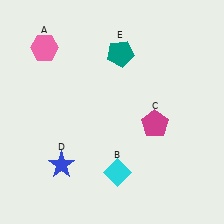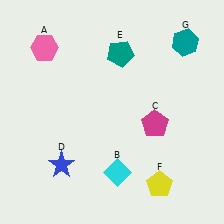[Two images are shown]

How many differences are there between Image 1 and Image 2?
There are 2 differences between the two images.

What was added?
A yellow pentagon (F), a teal hexagon (G) were added in Image 2.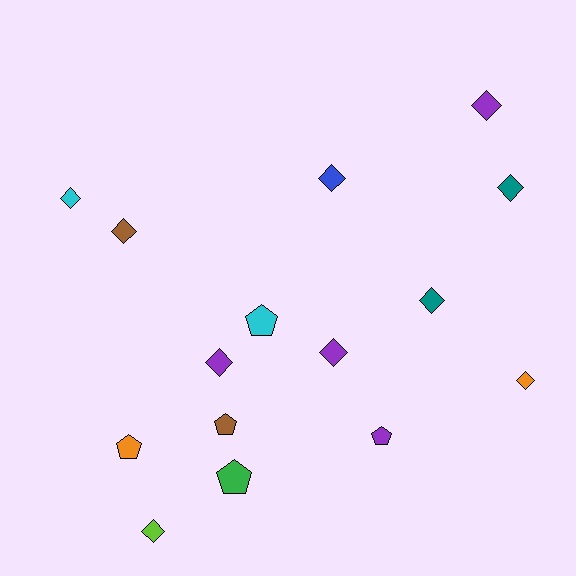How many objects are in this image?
There are 15 objects.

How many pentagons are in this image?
There are 5 pentagons.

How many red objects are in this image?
There are no red objects.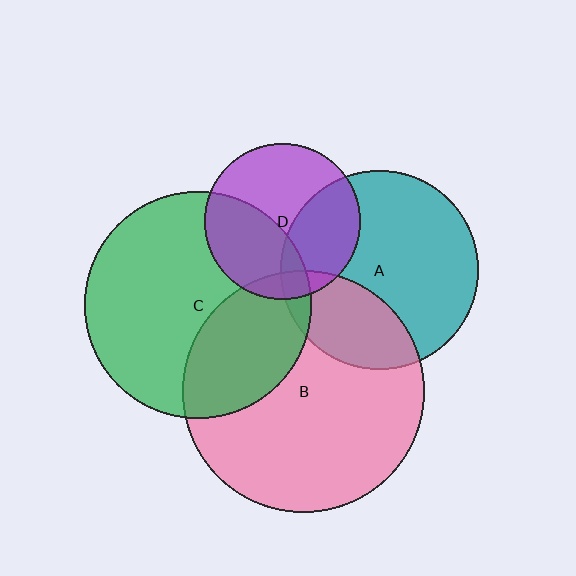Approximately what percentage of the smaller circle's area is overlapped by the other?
Approximately 40%.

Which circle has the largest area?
Circle B (pink).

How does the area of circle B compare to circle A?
Approximately 1.5 times.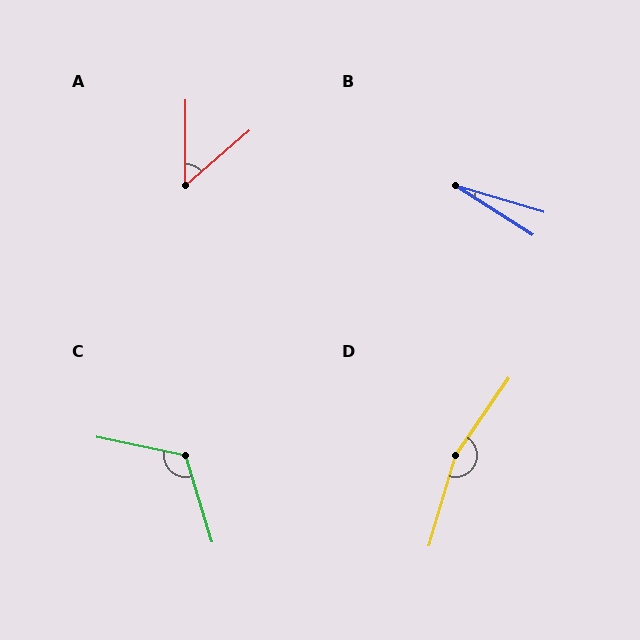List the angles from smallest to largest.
B (16°), A (49°), C (119°), D (162°).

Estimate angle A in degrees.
Approximately 49 degrees.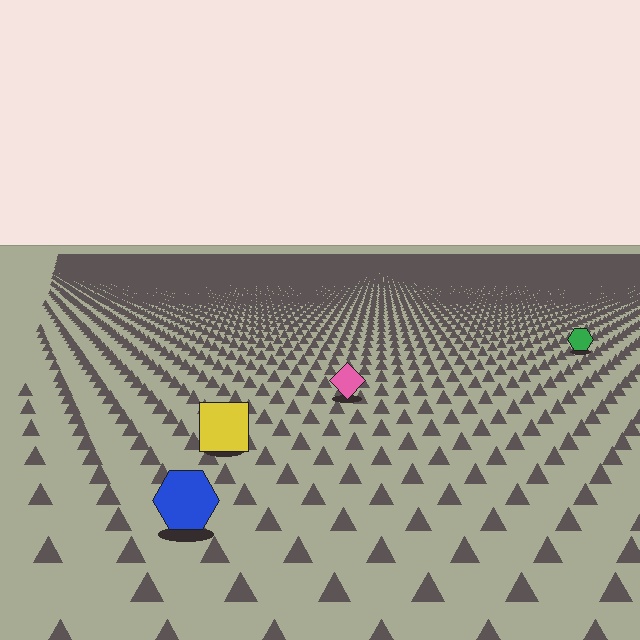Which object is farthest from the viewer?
The green hexagon is farthest from the viewer. It appears smaller and the ground texture around it is denser.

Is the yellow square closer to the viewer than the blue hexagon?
No. The blue hexagon is closer — you can tell from the texture gradient: the ground texture is coarser near it.